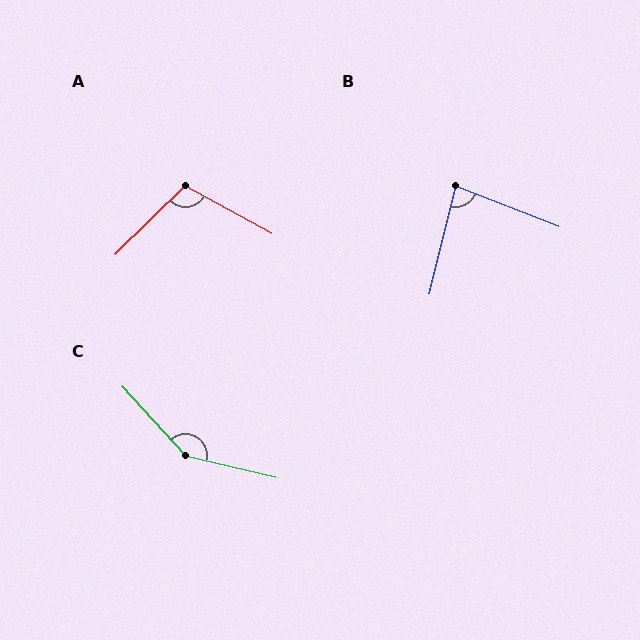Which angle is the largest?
C, at approximately 146 degrees.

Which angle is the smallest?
B, at approximately 82 degrees.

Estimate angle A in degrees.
Approximately 106 degrees.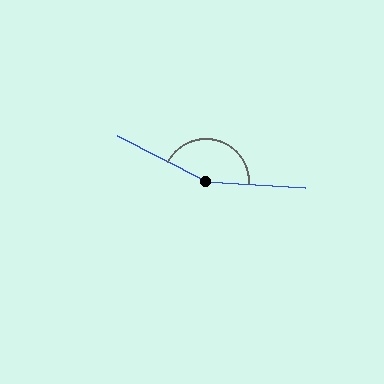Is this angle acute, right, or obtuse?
It is obtuse.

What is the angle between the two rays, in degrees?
Approximately 156 degrees.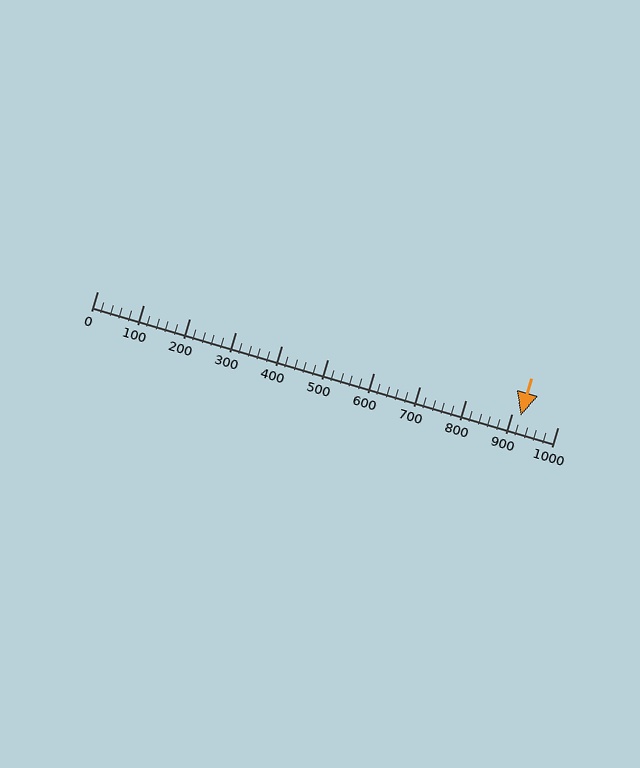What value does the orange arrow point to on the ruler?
The orange arrow points to approximately 920.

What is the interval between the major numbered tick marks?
The major tick marks are spaced 100 units apart.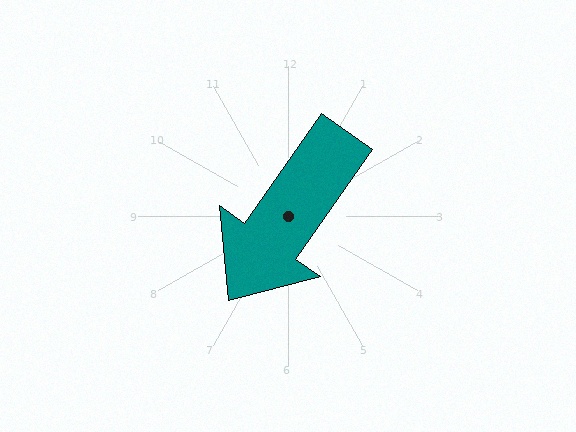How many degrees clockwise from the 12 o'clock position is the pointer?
Approximately 215 degrees.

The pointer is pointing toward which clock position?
Roughly 7 o'clock.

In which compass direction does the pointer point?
Southwest.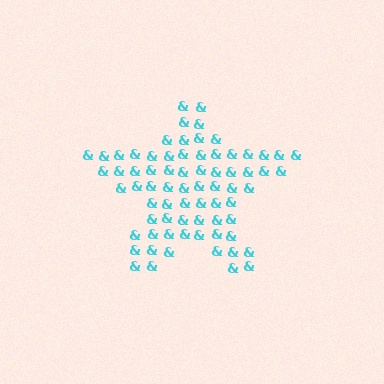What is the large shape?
The large shape is a star.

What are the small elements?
The small elements are ampersands.